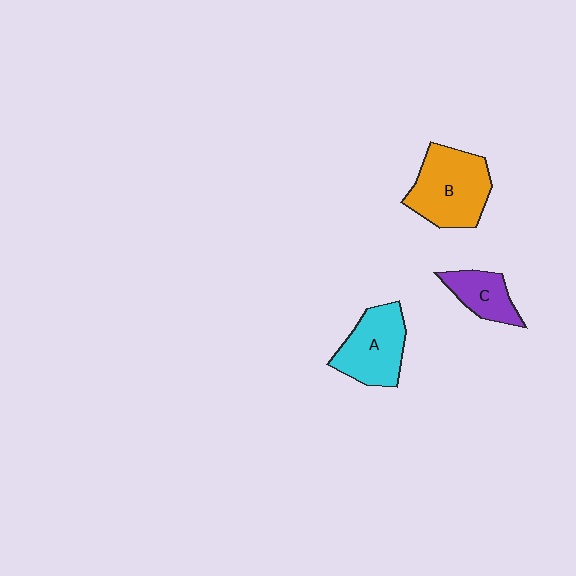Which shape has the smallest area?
Shape C (purple).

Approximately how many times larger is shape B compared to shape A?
Approximately 1.2 times.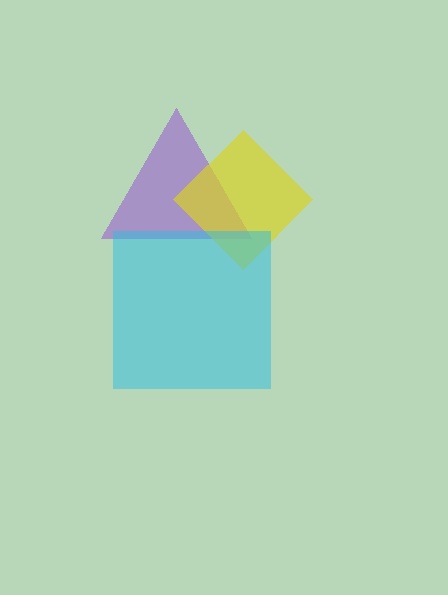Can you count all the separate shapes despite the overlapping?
Yes, there are 3 separate shapes.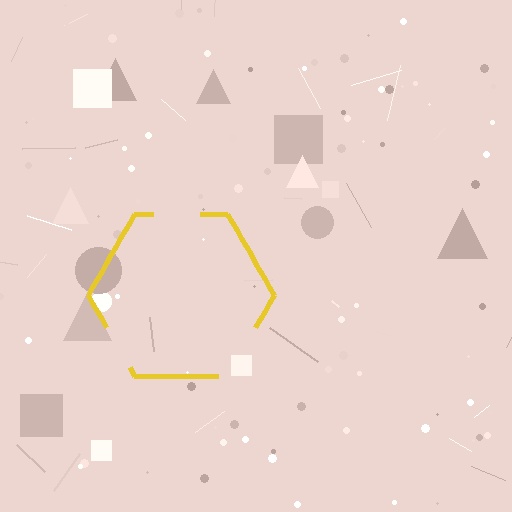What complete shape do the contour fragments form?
The contour fragments form a hexagon.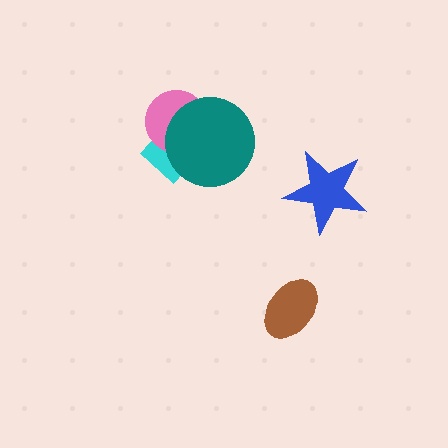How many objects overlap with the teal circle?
2 objects overlap with the teal circle.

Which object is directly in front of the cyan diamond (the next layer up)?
The pink circle is directly in front of the cyan diamond.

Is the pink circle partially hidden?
Yes, it is partially covered by another shape.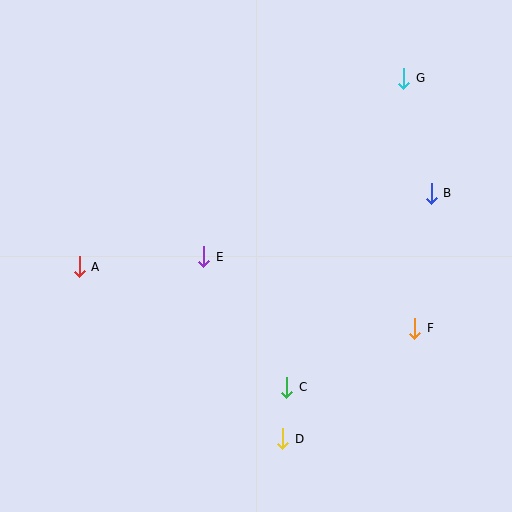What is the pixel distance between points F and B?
The distance between F and B is 136 pixels.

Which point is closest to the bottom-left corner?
Point A is closest to the bottom-left corner.